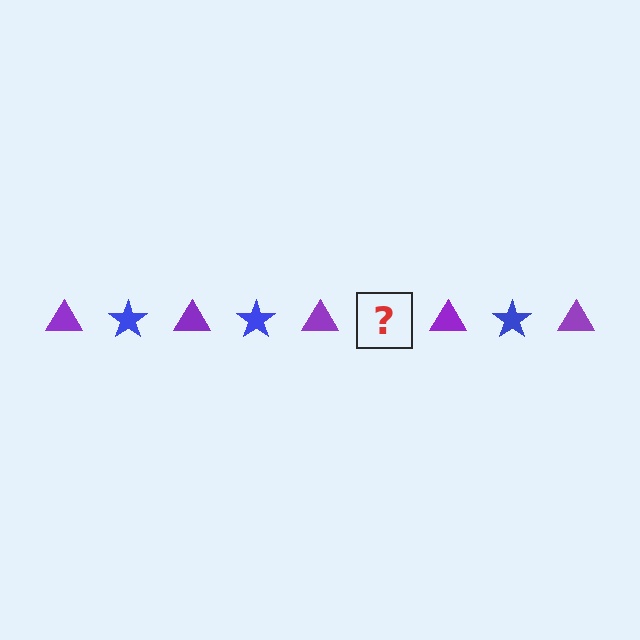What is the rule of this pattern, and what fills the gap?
The rule is that the pattern alternates between purple triangle and blue star. The gap should be filled with a blue star.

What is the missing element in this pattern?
The missing element is a blue star.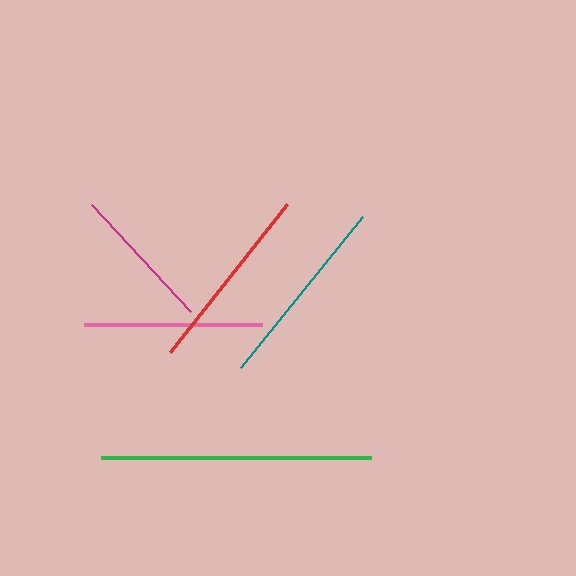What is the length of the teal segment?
The teal segment is approximately 194 pixels long.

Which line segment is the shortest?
The magenta line is the shortest at approximately 146 pixels.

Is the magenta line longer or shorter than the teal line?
The teal line is longer than the magenta line.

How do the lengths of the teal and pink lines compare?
The teal and pink lines are approximately the same length.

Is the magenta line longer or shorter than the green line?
The green line is longer than the magenta line.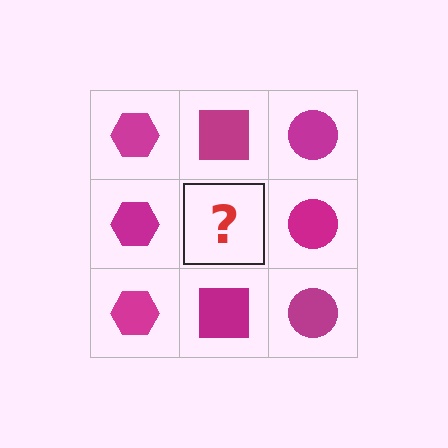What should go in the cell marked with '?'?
The missing cell should contain a magenta square.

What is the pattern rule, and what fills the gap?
The rule is that each column has a consistent shape. The gap should be filled with a magenta square.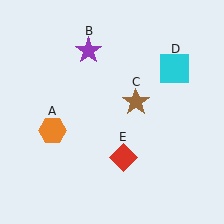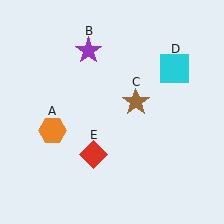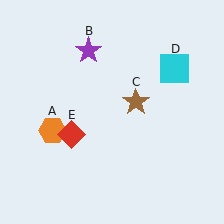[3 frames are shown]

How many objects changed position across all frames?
1 object changed position: red diamond (object E).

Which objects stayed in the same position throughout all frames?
Orange hexagon (object A) and purple star (object B) and brown star (object C) and cyan square (object D) remained stationary.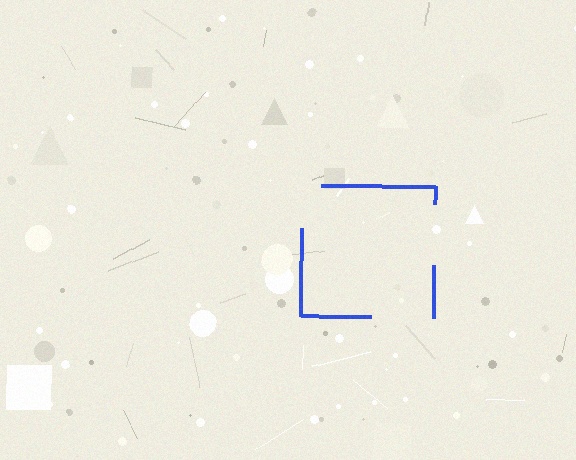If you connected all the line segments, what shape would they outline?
They would outline a square.